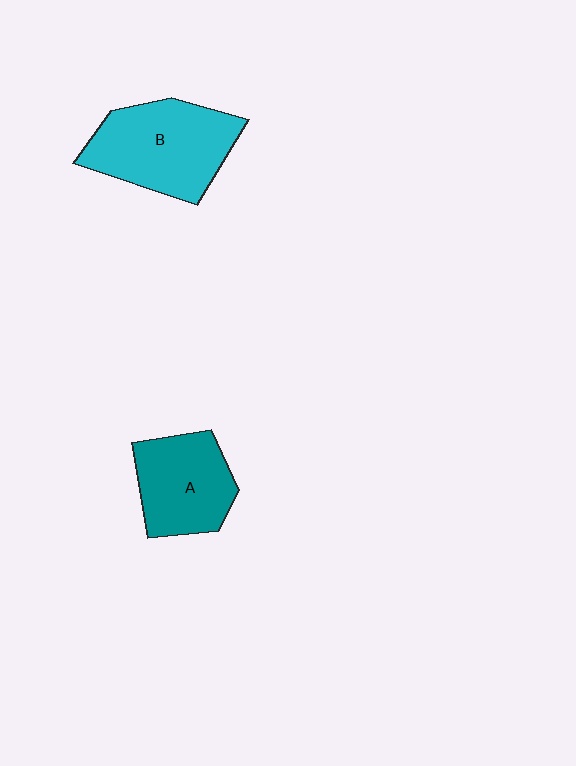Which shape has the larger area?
Shape B (cyan).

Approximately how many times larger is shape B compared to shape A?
Approximately 1.3 times.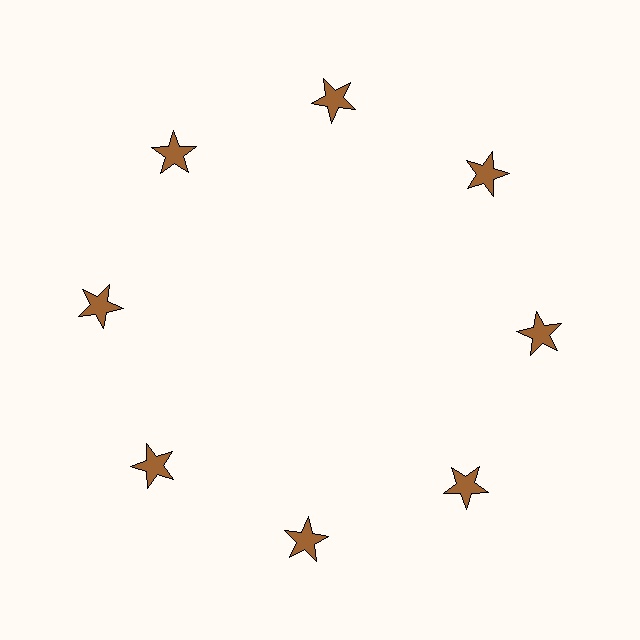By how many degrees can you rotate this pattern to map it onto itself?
The pattern maps onto itself every 45 degrees of rotation.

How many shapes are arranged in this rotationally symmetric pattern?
There are 8 shapes, arranged in 8 groups of 1.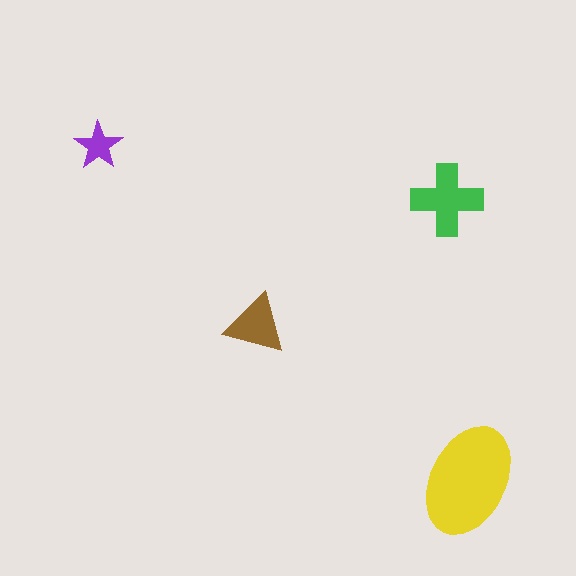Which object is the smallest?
The purple star.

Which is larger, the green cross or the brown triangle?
The green cross.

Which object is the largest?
The yellow ellipse.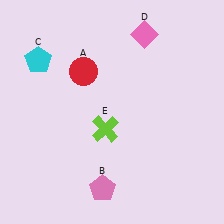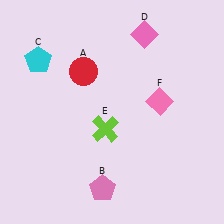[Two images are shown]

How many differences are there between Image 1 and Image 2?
There is 1 difference between the two images.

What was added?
A pink diamond (F) was added in Image 2.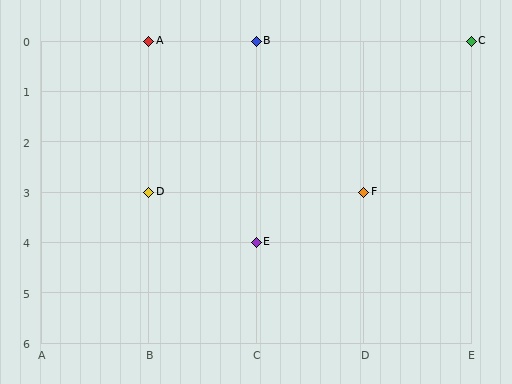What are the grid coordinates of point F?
Point F is at grid coordinates (D, 3).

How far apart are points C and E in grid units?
Points C and E are 2 columns and 4 rows apart (about 4.5 grid units diagonally).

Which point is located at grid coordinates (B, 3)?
Point D is at (B, 3).